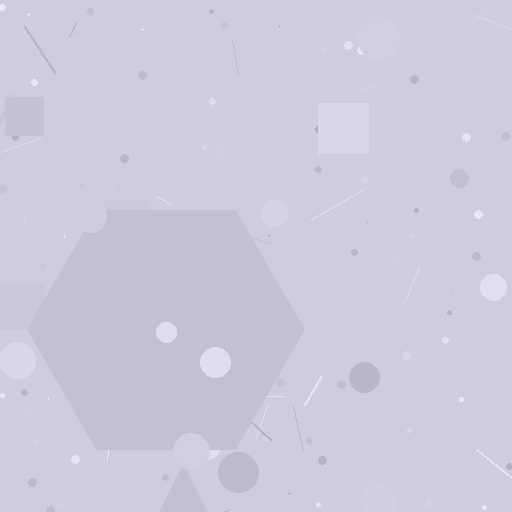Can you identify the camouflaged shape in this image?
The camouflaged shape is a hexagon.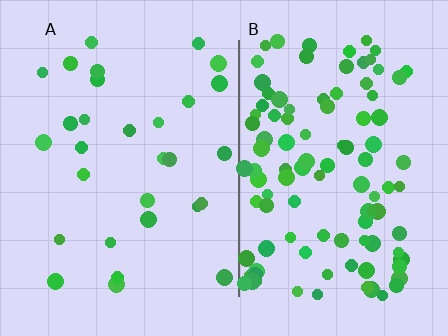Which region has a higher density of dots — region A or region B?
B (the right).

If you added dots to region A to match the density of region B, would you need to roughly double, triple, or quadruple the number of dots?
Approximately quadruple.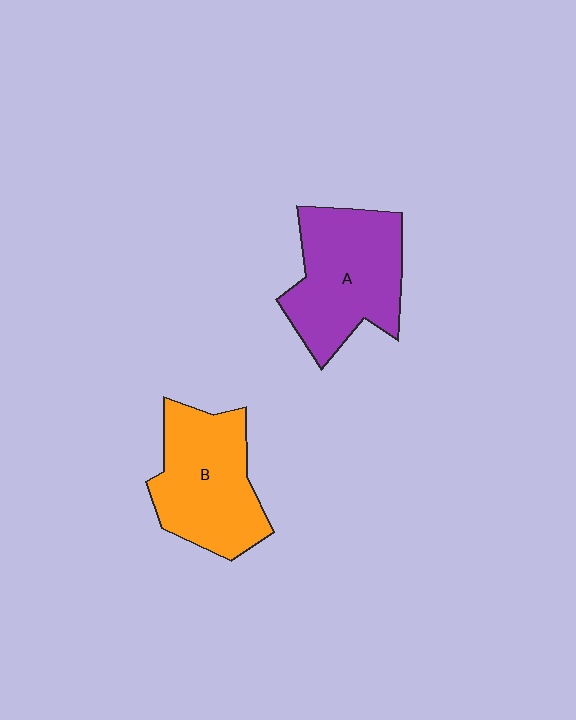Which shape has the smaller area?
Shape B (orange).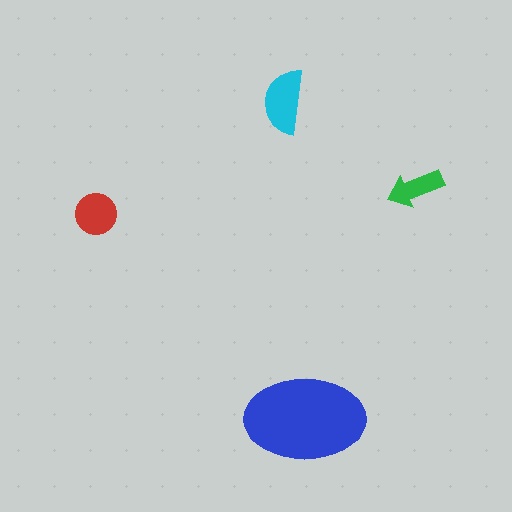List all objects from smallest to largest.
The green arrow, the red circle, the cyan semicircle, the blue ellipse.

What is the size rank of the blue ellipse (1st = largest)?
1st.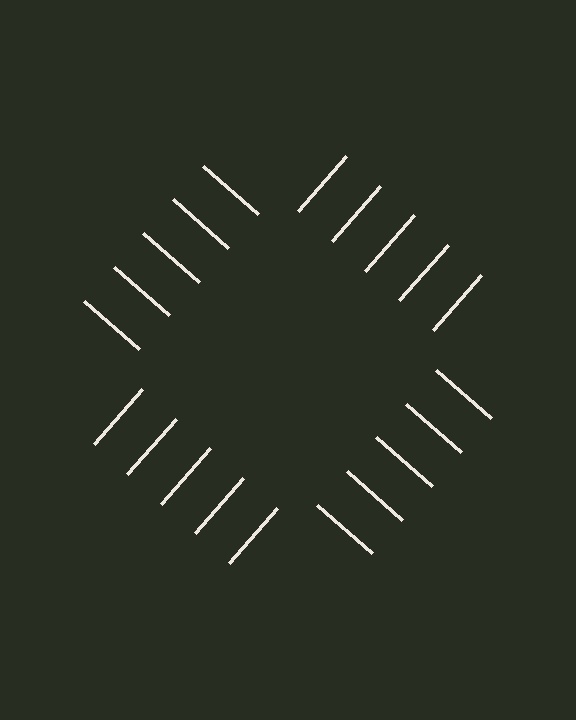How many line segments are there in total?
20 — 5 along each of the 4 edges.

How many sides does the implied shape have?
4 sides — the line-ends trace a square.